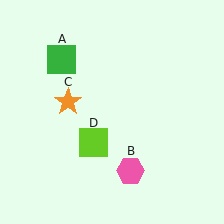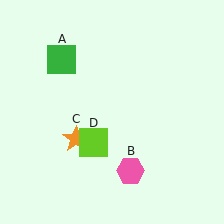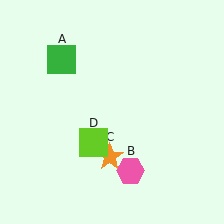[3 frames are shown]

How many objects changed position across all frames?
1 object changed position: orange star (object C).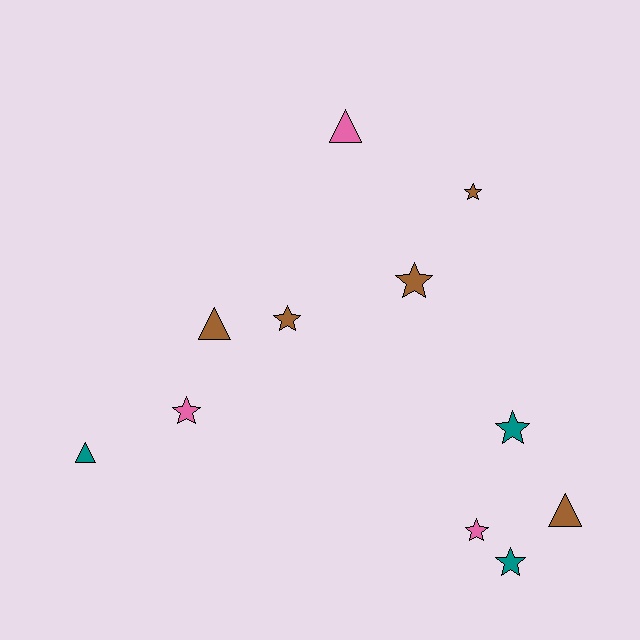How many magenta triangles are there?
There are no magenta triangles.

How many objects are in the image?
There are 11 objects.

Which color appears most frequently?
Brown, with 5 objects.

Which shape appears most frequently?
Star, with 7 objects.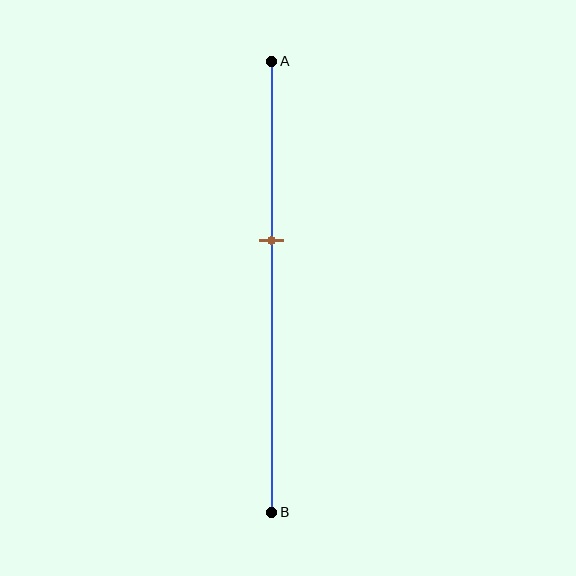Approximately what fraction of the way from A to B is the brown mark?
The brown mark is approximately 40% of the way from A to B.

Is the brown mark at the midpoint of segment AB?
No, the mark is at about 40% from A, not at the 50% midpoint.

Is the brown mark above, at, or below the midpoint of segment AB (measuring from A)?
The brown mark is above the midpoint of segment AB.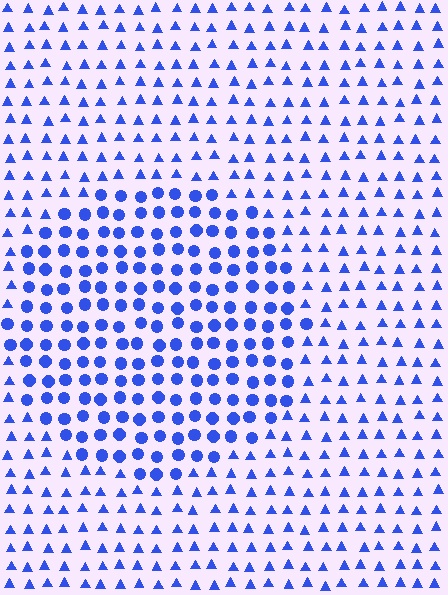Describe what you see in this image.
The image is filled with small blue elements arranged in a uniform grid. A circle-shaped region contains circles, while the surrounding area contains triangles. The boundary is defined purely by the change in element shape.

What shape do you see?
I see a circle.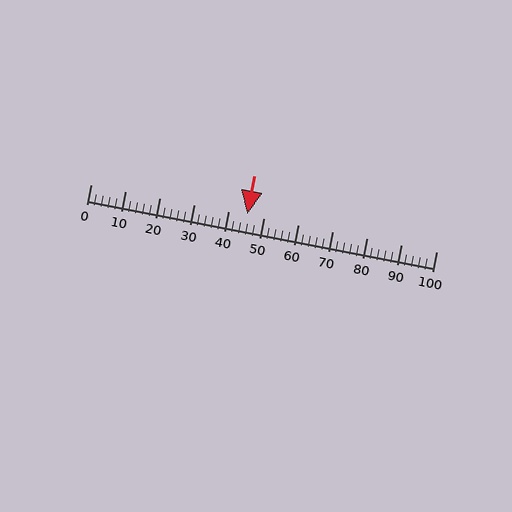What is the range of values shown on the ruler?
The ruler shows values from 0 to 100.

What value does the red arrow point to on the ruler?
The red arrow points to approximately 45.